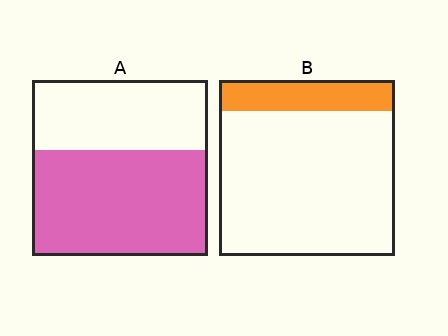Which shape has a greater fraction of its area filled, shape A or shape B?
Shape A.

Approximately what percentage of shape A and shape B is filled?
A is approximately 60% and B is approximately 20%.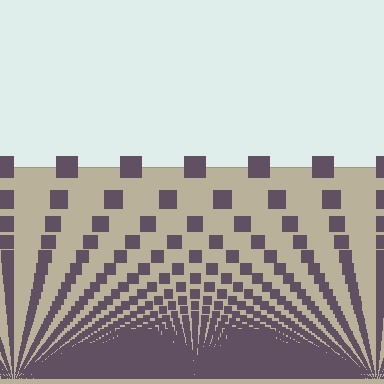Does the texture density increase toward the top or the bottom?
Density increases toward the bottom.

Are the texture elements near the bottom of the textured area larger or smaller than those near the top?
Smaller. The gradient is inverted — elements near the bottom are smaller and denser.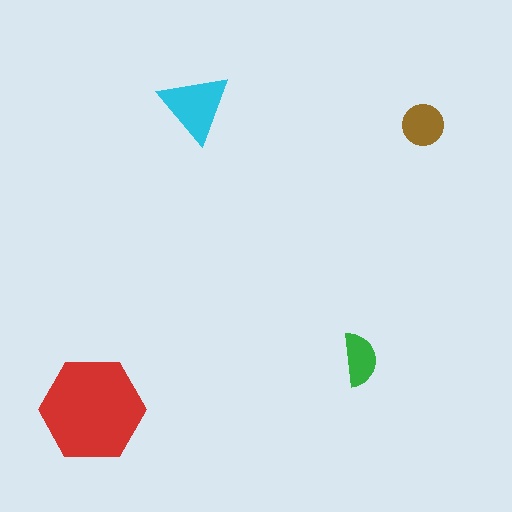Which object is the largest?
The red hexagon.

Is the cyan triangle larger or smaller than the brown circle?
Larger.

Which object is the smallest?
The green semicircle.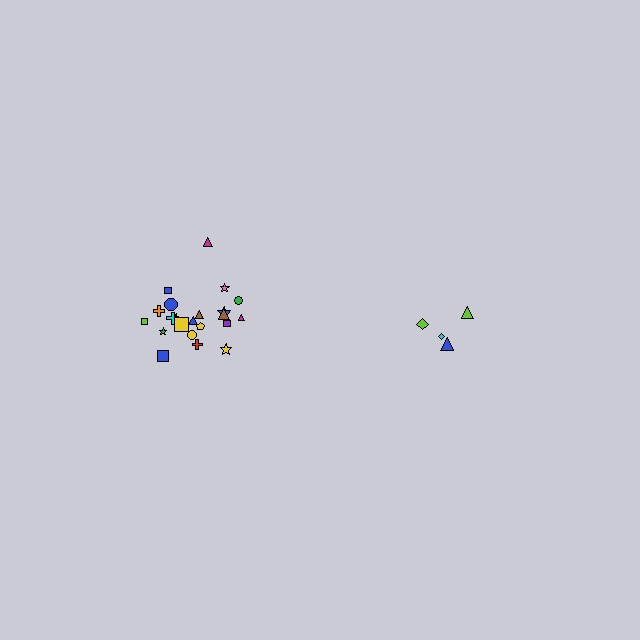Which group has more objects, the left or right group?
The left group.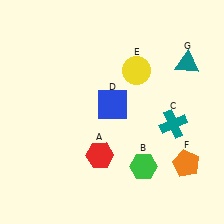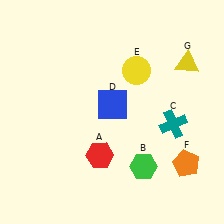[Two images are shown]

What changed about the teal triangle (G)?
In Image 1, G is teal. In Image 2, it changed to yellow.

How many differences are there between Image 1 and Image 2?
There is 1 difference between the two images.